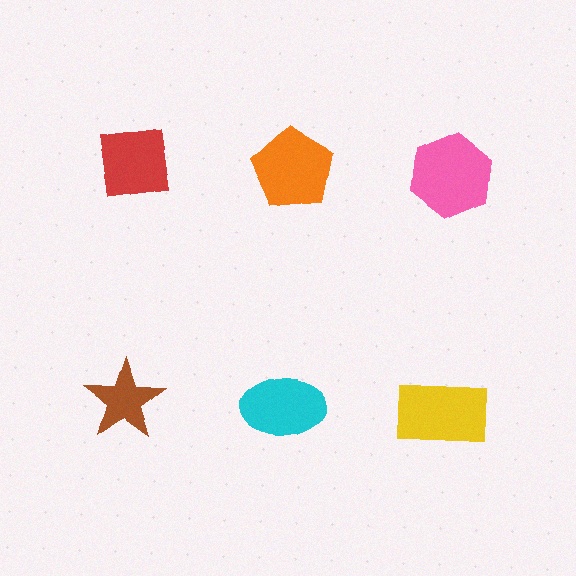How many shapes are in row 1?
3 shapes.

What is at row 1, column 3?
A pink hexagon.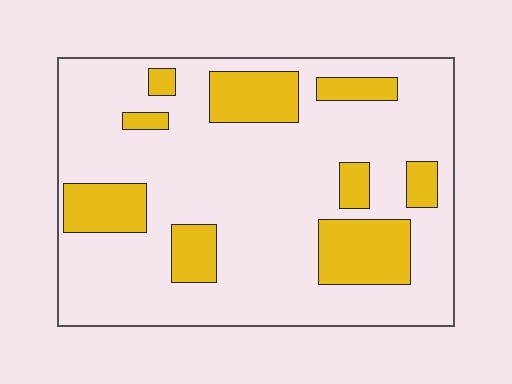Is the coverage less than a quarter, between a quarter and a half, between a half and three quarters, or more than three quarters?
Less than a quarter.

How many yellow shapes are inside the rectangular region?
9.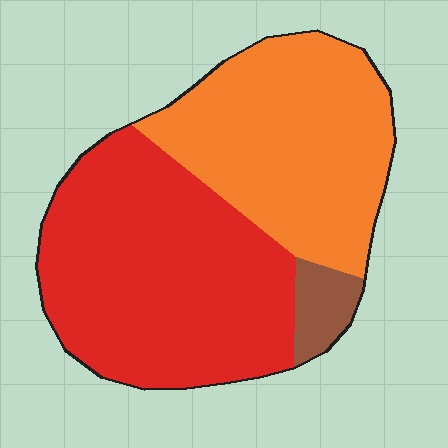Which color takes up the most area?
Red, at roughly 55%.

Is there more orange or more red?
Red.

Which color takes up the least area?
Brown, at roughly 5%.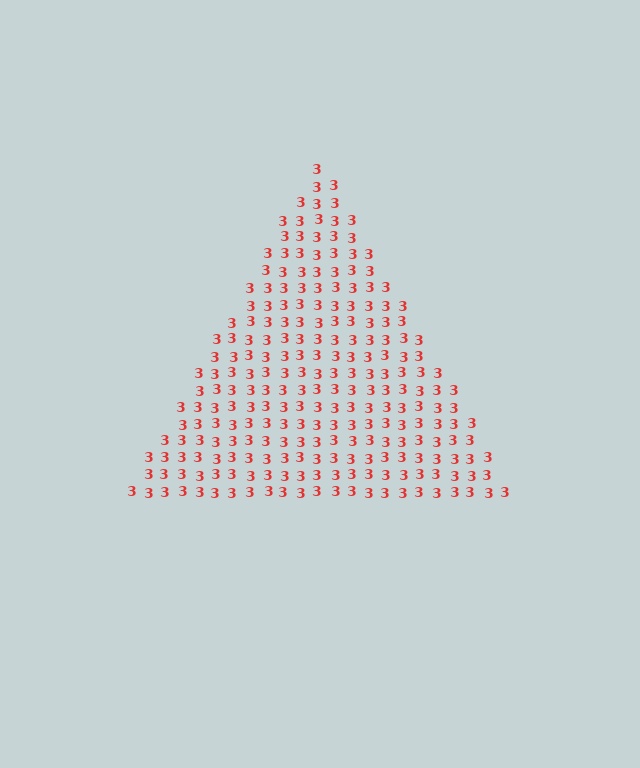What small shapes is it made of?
It is made of small digit 3's.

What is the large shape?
The large shape is a triangle.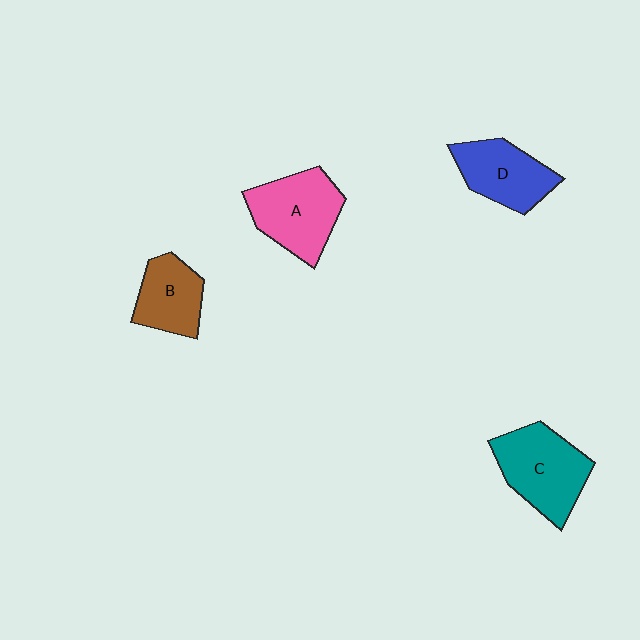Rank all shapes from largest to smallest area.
From largest to smallest: C (teal), A (pink), D (blue), B (brown).